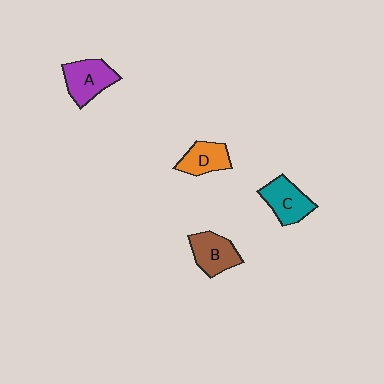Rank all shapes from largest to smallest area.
From largest to smallest: A (purple), C (teal), B (brown), D (orange).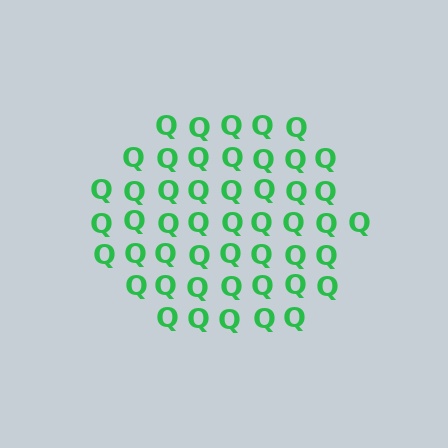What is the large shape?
The large shape is a hexagon.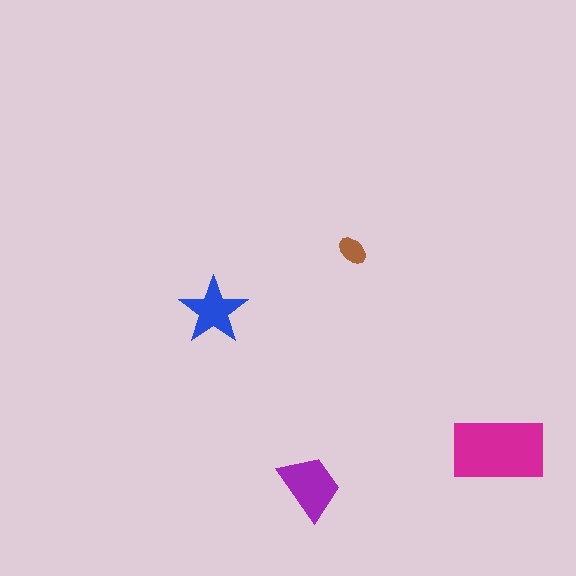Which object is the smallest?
The brown ellipse.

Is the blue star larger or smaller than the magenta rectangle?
Smaller.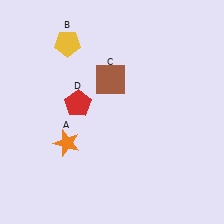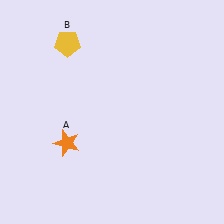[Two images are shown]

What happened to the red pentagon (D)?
The red pentagon (D) was removed in Image 2. It was in the top-left area of Image 1.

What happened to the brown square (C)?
The brown square (C) was removed in Image 2. It was in the top-left area of Image 1.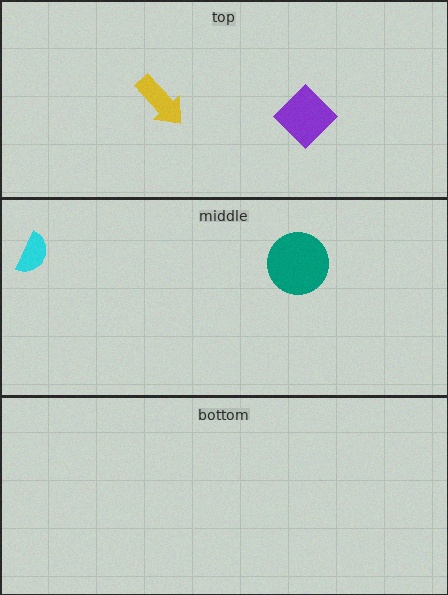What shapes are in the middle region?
The cyan semicircle, the teal circle.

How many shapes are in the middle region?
2.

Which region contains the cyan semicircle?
The middle region.